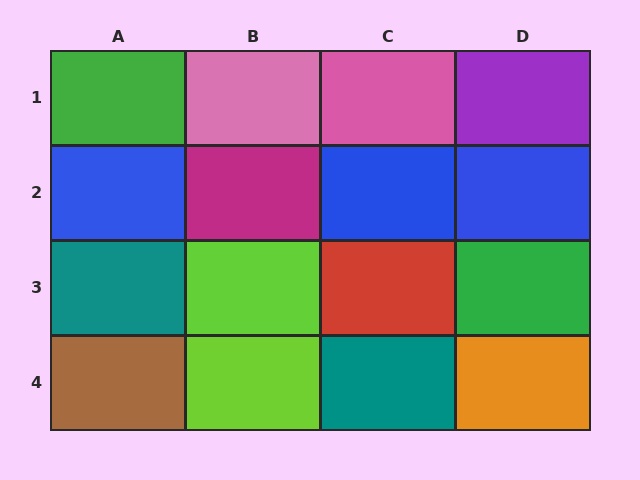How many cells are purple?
1 cell is purple.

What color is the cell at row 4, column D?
Orange.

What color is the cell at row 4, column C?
Teal.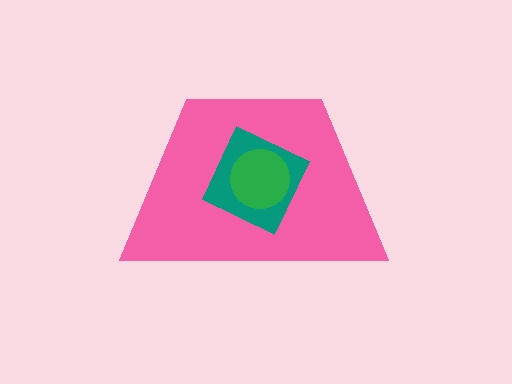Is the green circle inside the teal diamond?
Yes.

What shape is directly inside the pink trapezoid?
The teal diamond.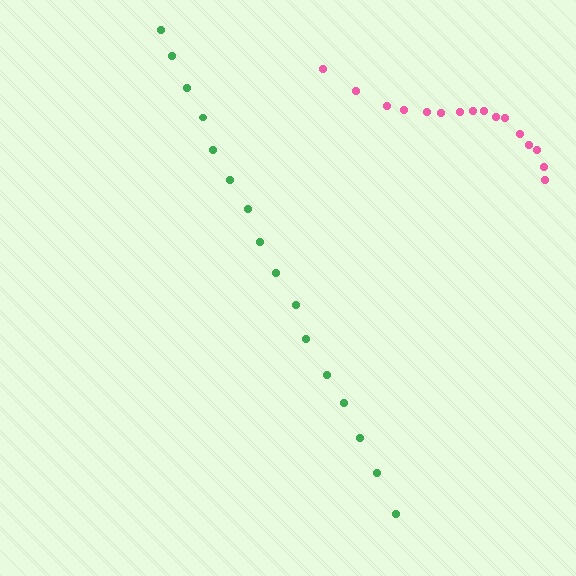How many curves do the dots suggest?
There are 2 distinct paths.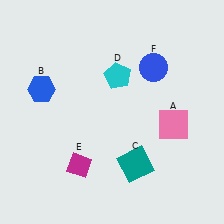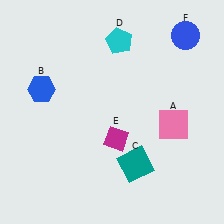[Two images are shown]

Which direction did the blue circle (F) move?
The blue circle (F) moved right.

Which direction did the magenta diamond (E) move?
The magenta diamond (E) moved right.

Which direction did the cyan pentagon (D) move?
The cyan pentagon (D) moved up.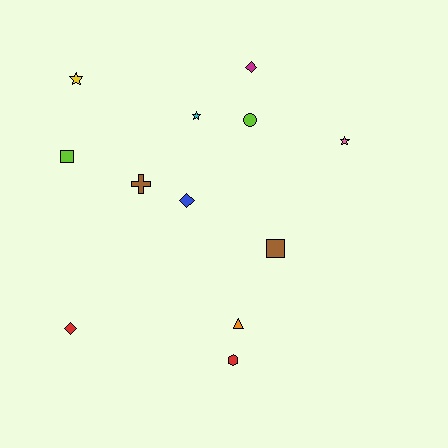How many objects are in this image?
There are 12 objects.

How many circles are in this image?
There is 1 circle.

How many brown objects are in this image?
There are 2 brown objects.